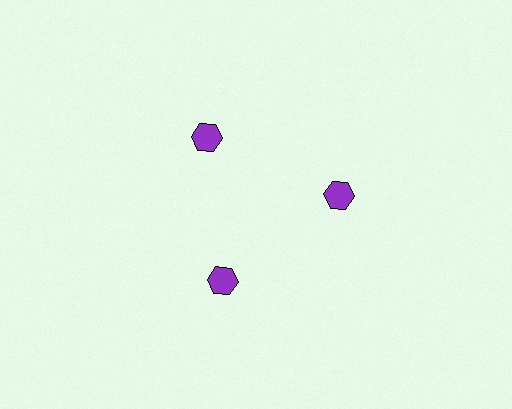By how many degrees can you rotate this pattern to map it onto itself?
The pattern maps onto itself every 120 degrees of rotation.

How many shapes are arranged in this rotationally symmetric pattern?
There are 3 shapes, arranged in 3 groups of 1.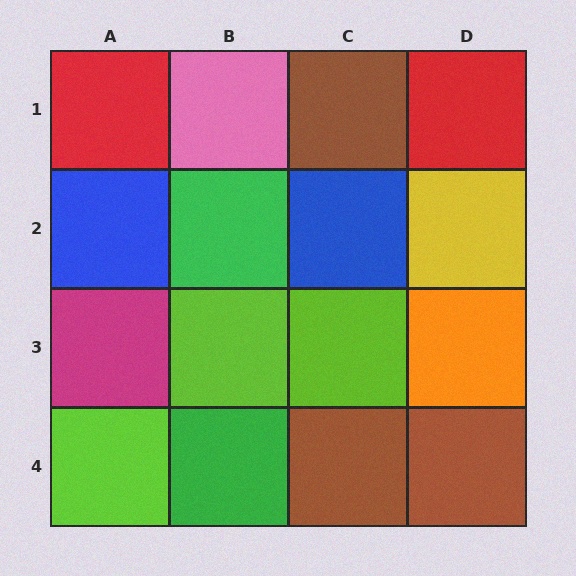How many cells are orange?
1 cell is orange.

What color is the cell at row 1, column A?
Red.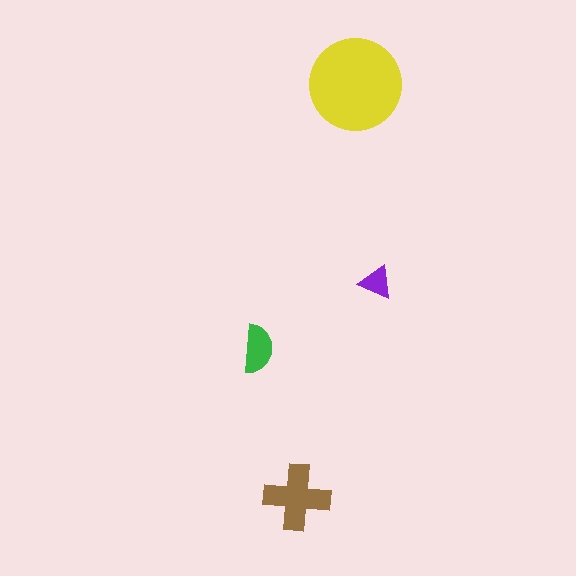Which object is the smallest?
The purple triangle.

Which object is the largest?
The yellow circle.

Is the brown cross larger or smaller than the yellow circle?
Smaller.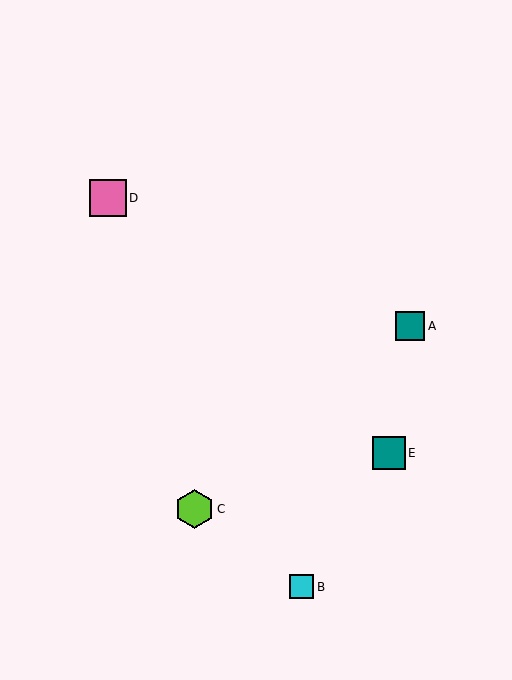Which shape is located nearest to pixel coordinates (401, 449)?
The teal square (labeled E) at (389, 453) is nearest to that location.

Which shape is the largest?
The lime hexagon (labeled C) is the largest.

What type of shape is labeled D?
Shape D is a pink square.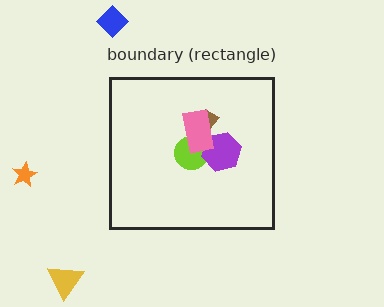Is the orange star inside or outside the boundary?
Outside.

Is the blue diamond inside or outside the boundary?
Outside.